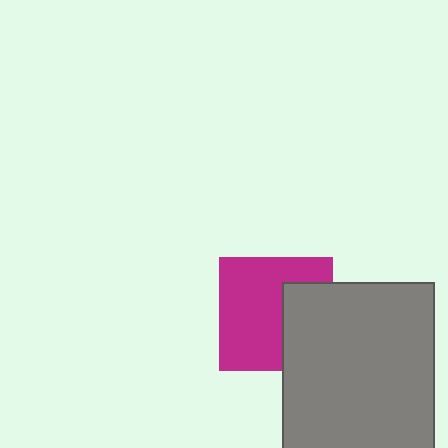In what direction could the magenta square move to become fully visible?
The magenta square could move left. That would shift it out from behind the gray rectangle entirely.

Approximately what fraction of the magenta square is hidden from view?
Roughly 36% of the magenta square is hidden behind the gray rectangle.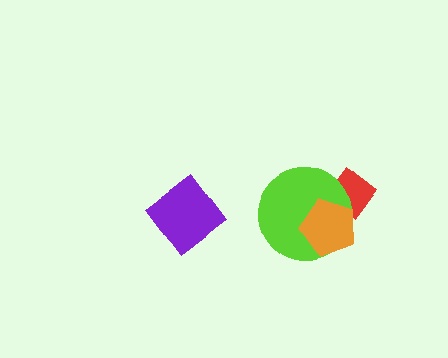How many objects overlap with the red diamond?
2 objects overlap with the red diamond.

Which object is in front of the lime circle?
The orange pentagon is in front of the lime circle.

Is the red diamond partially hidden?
Yes, it is partially covered by another shape.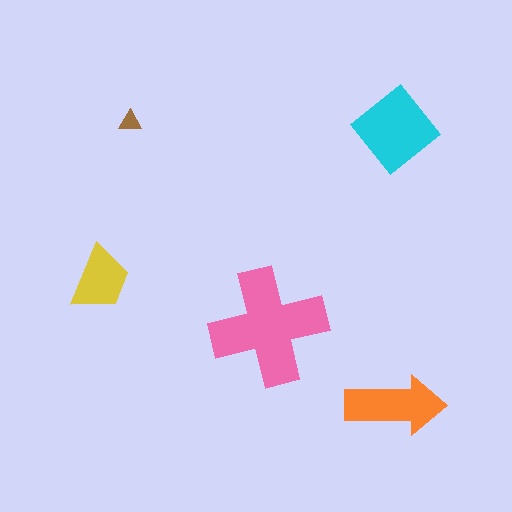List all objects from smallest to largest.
The brown triangle, the yellow trapezoid, the orange arrow, the cyan diamond, the pink cross.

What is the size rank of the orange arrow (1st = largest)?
3rd.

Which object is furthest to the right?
The orange arrow is rightmost.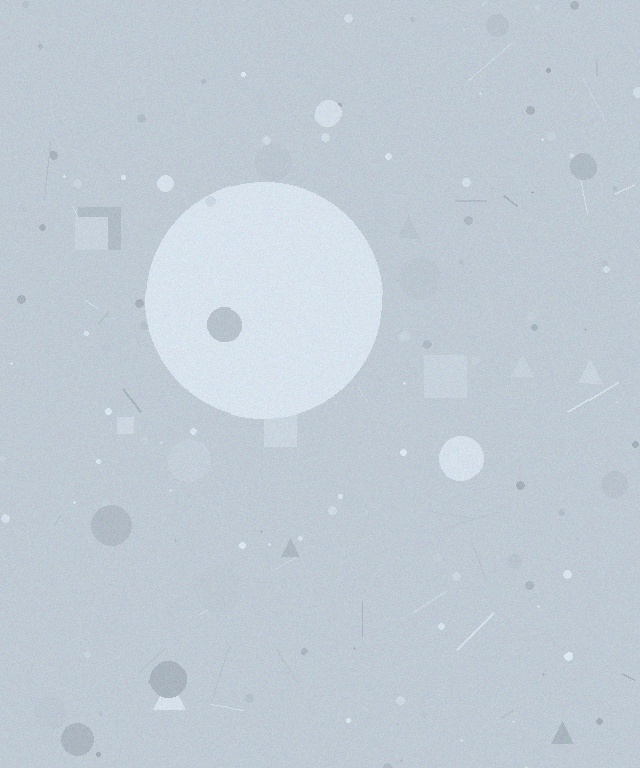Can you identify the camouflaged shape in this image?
The camouflaged shape is a circle.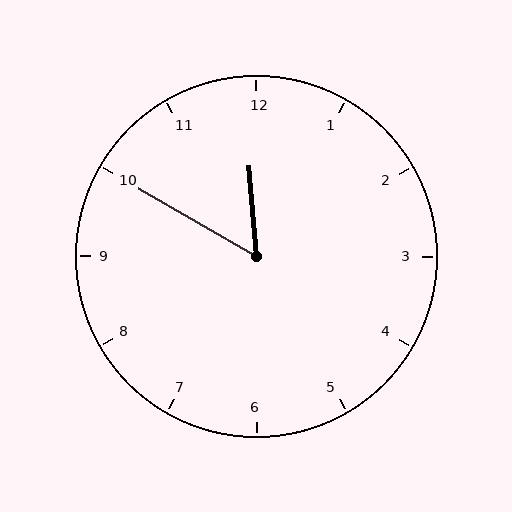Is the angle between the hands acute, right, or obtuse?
It is acute.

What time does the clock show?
11:50.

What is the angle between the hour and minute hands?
Approximately 55 degrees.